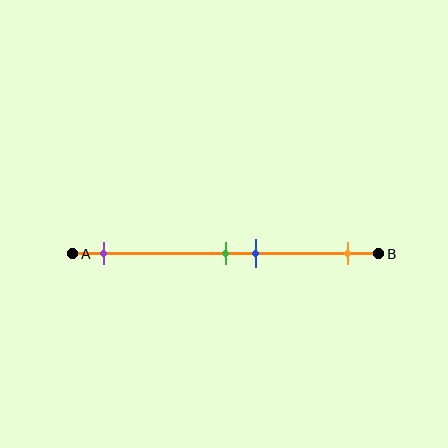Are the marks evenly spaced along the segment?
No, the marks are not evenly spaced.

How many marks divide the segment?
There are 4 marks dividing the segment.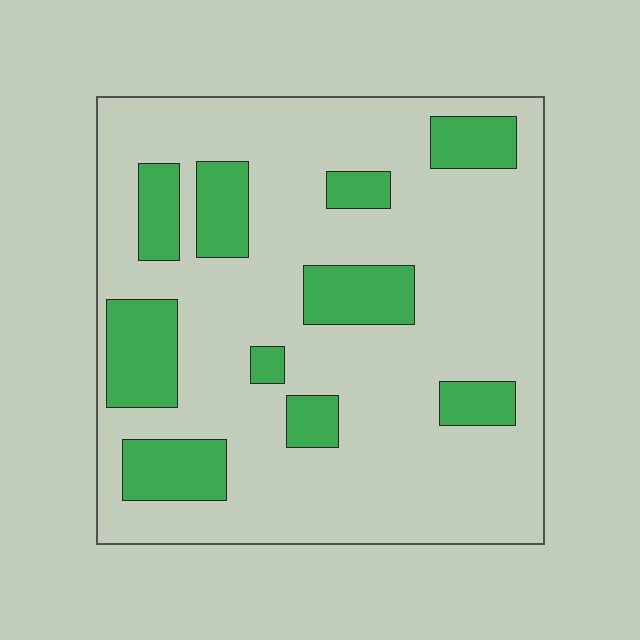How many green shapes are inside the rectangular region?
10.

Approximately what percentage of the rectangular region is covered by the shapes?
Approximately 20%.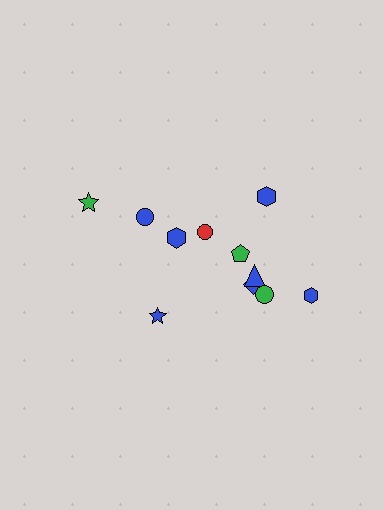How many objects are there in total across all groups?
There are 11 objects.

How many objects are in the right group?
There are 8 objects.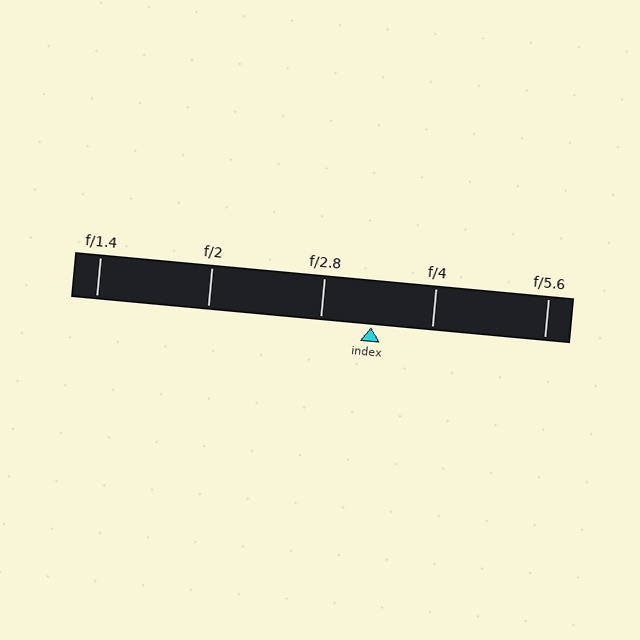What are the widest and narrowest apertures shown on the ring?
The widest aperture shown is f/1.4 and the narrowest is f/5.6.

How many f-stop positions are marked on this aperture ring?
There are 5 f-stop positions marked.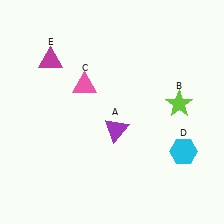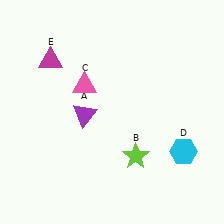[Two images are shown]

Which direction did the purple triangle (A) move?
The purple triangle (A) moved left.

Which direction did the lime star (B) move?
The lime star (B) moved down.